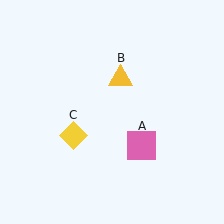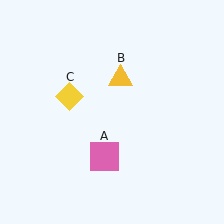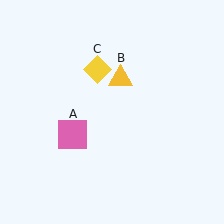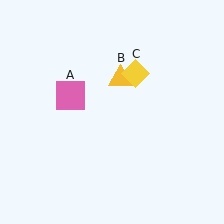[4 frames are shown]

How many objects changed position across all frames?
2 objects changed position: pink square (object A), yellow diamond (object C).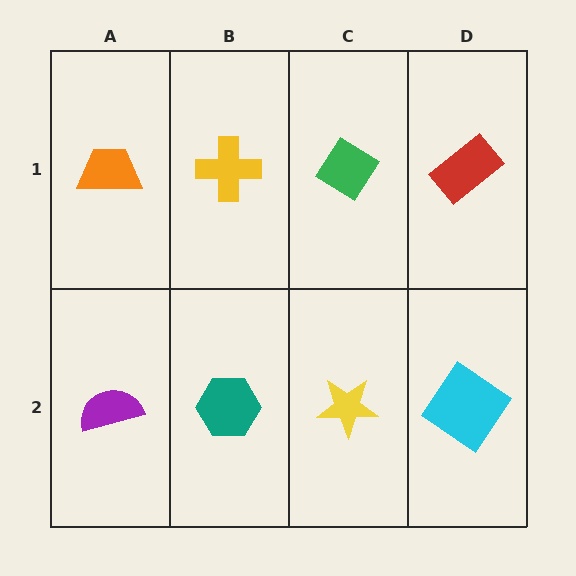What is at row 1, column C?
A green diamond.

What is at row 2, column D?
A cyan diamond.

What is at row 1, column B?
A yellow cross.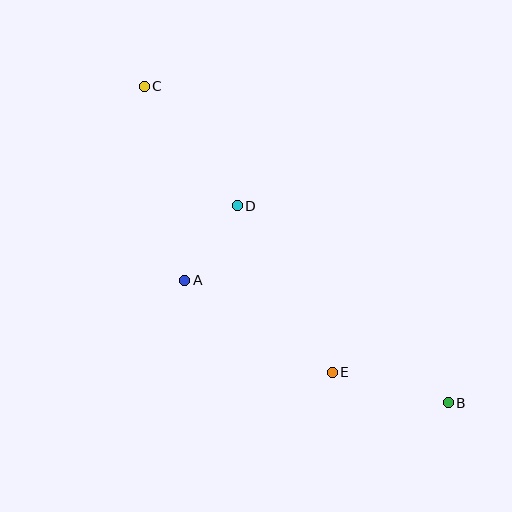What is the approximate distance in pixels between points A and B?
The distance between A and B is approximately 290 pixels.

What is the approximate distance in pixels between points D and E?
The distance between D and E is approximately 192 pixels.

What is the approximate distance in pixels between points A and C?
The distance between A and C is approximately 198 pixels.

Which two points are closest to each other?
Points A and D are closest to each other.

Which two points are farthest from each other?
Points B and C are farthest from each other.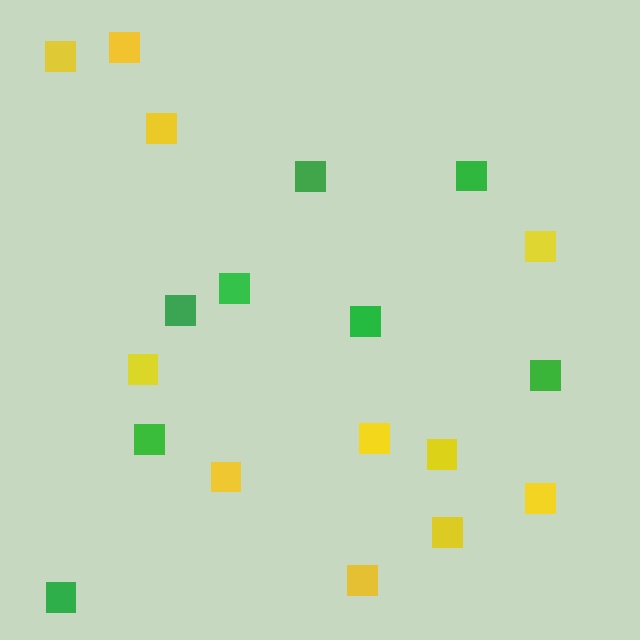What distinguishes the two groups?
There are 2 groups: one group of yellow squares (11) and one group of green squares (8).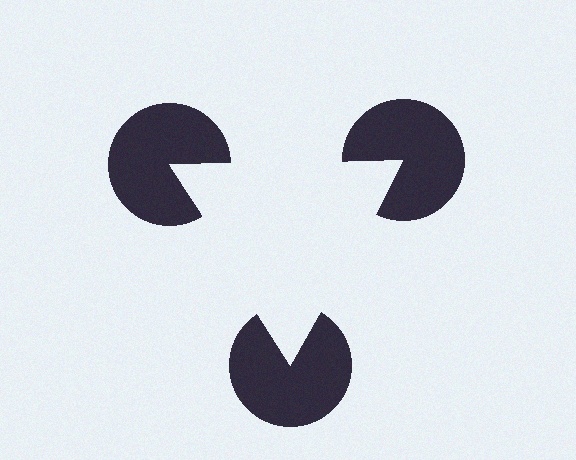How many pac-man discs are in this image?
There are 3 — one at each vertex of the illusory triangle.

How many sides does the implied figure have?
3 sides.